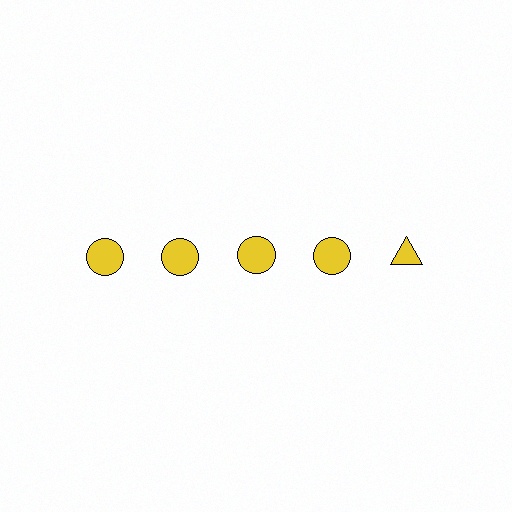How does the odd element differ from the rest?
It has a different shape: triangle instead of circle.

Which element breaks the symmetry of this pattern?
The yellow triangle in the top row, rightmost column breaks the symmetry. All other shapes are yellow circles.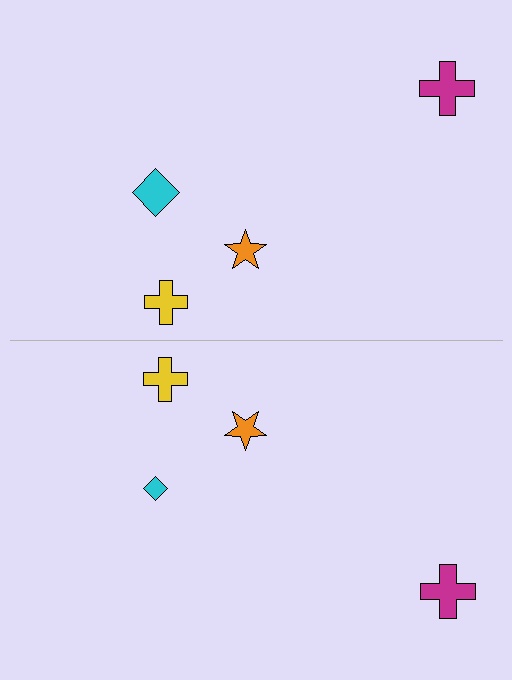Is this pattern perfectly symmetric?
No, the pattern is not perfectly symmetric. The cyan diamond on the bottom side has a different size than its mirror counterpart.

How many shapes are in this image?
There are 8 shapes in this image.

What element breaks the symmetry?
The cyan diamond on the bottom side has a different size than its mirror counterpart.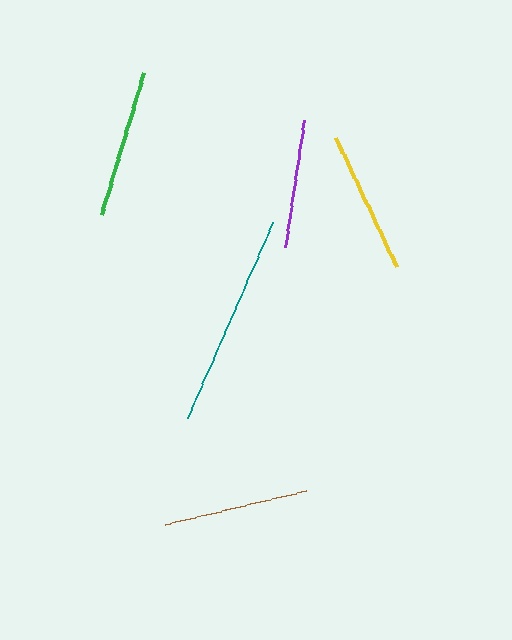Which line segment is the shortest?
The purple line is the shortest at approximately 128 pixels.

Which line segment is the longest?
The teal line is the longest at approximately 213 pixels.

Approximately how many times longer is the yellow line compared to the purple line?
The yellow line is approximately 1.1 times the length of the purple line.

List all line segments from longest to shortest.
From longest to shortest: teal, green, brown, yellow, purple.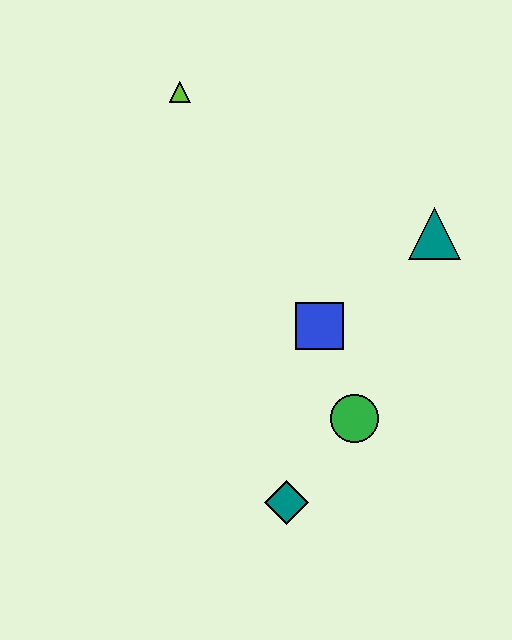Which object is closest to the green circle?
The blue square is closest to the green circle.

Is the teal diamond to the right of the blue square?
No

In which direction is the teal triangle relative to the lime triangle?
The teal triangle is to the right of the lime triangle.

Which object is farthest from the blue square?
The lime triangle is farthest from the blue square.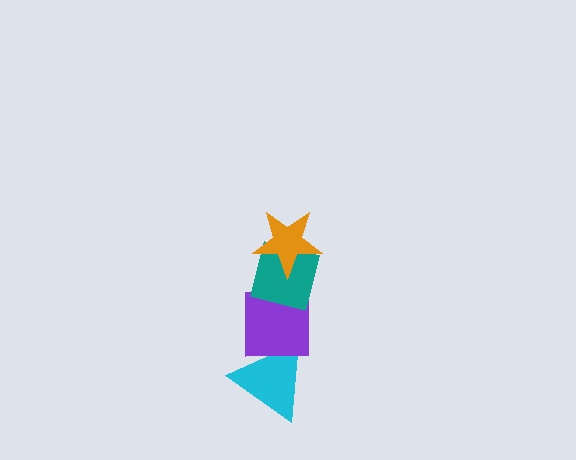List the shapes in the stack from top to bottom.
From top to bottom: the orange star, the teal square, the purple square, the cyan triangle.